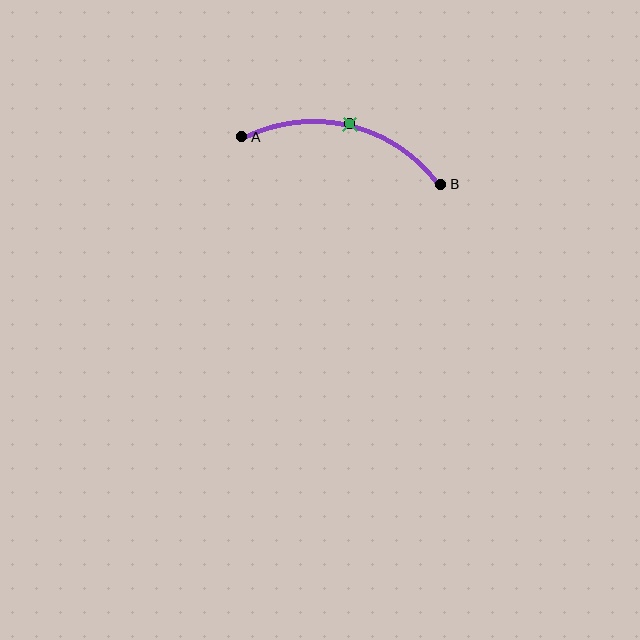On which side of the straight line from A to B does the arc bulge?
The arc bulges above the straight line connecting A and B.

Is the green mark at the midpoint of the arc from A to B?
Yes. The green mark lies on the arc at equal arc-length from both A and B — it is the arc midpoint.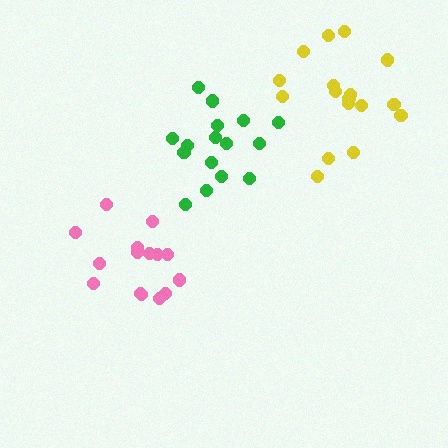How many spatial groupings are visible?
There are 3 spatial groupings.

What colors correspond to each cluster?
The clusters are colored: green, pink, yellow.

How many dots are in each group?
Group 1: 16 dots, Group 2: 15 dots, Group 3: 17 dots (48 total).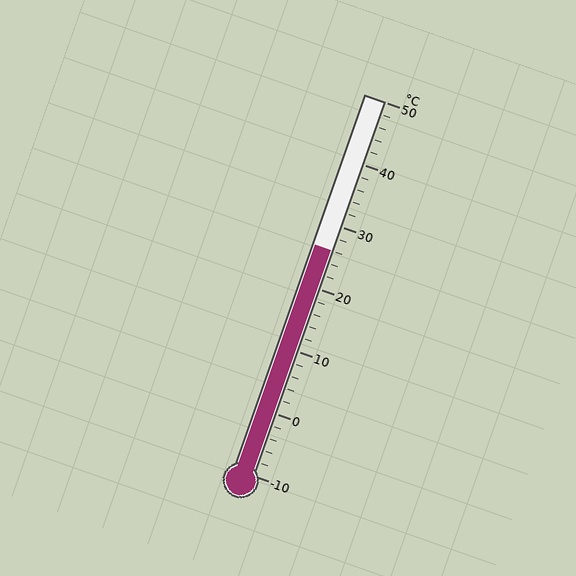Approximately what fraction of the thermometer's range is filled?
The thermometer is filled to approximately 60% of its range.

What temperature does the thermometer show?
The thermometer shows approximately 26°C.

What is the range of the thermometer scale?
The thermometer scale ranges from -10°C to 50°C.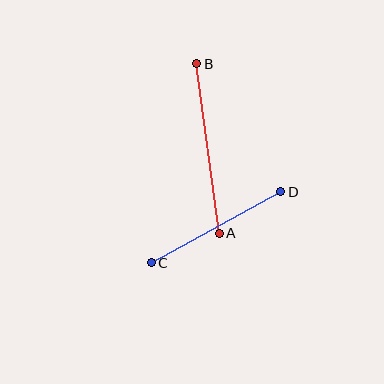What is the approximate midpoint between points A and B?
The midpoint is at approximately (208, 148) pixels.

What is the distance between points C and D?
The distance is approximately 148 pixels.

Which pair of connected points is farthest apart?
Points A and B are farthest apart.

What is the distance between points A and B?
The distance is approximately 171 pixels.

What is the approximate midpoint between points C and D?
The midpoint is at approximately (216, 227) pixels.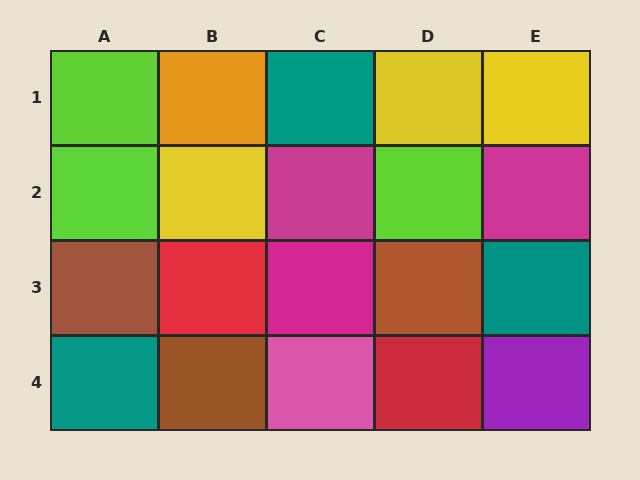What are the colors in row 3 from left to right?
Brown, red, magenta, brown, teal.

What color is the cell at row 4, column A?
Teal.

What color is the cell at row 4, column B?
Brown.